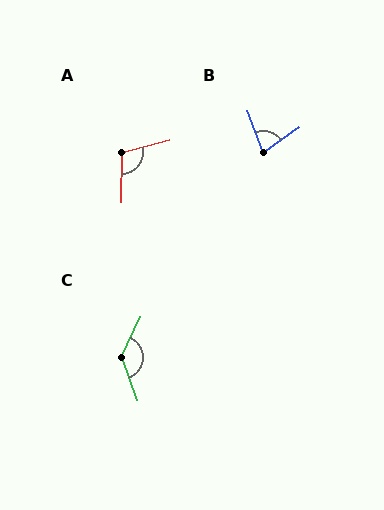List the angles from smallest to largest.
B (75°), A (105°), C (135°).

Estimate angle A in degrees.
Approximately 105 degrees.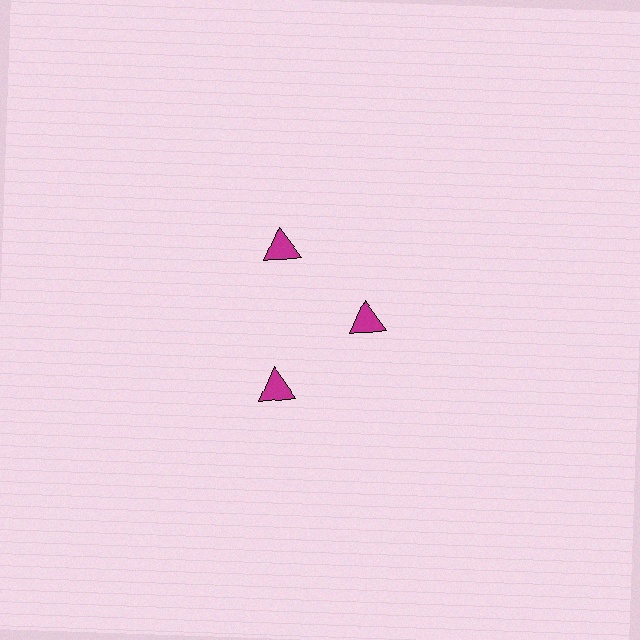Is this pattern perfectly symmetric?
No. The 3 magenta triangles are arranged in a ring, but one element near the 3 o'clock position is pulled inward toward the center, breaking the 3-fold rotational symmetry.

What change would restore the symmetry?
The symmetry would be restored by moving it outward, back onto the ring so that all 3 triangles sit at equal angles and equal distance from the center.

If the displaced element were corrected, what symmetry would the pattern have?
It would have 3-fold rotational symmetry — the pattern would map onto itself every 120 degrees.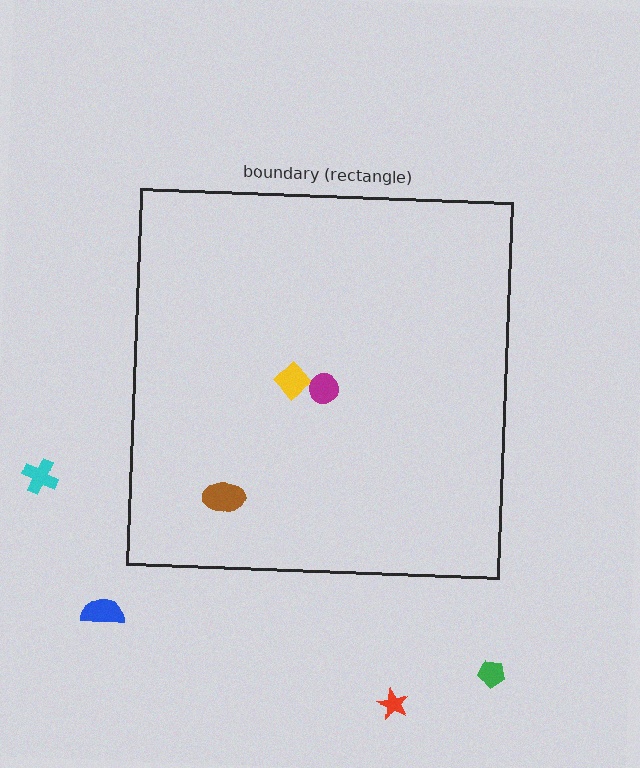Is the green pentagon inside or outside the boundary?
Outside.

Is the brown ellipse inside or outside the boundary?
Inside.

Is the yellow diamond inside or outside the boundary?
Inside.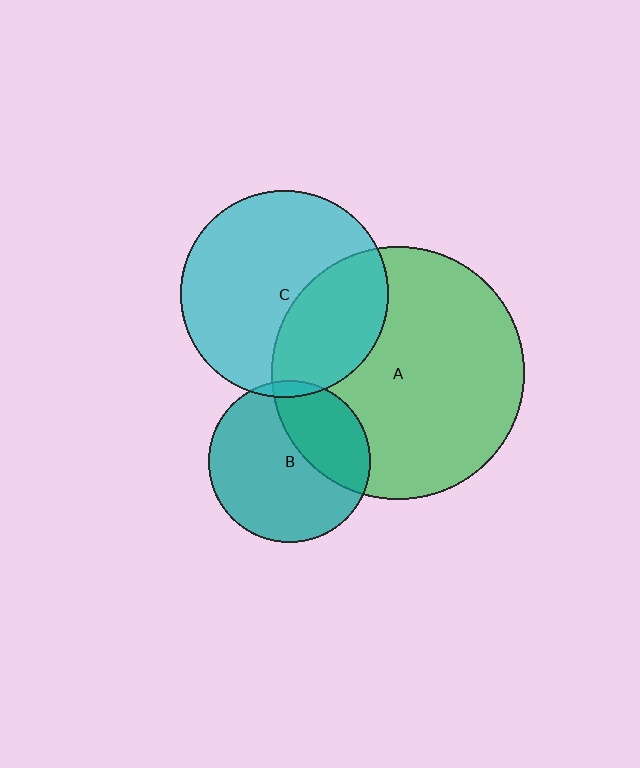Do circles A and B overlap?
Yes.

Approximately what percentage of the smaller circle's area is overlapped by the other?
Approximately 35%.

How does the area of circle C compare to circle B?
Approximately 1.6 times.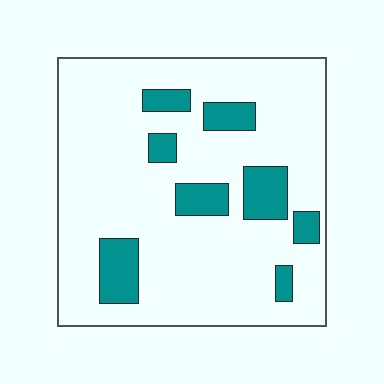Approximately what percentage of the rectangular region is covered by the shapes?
Approximately 15%.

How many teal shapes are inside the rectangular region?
8.